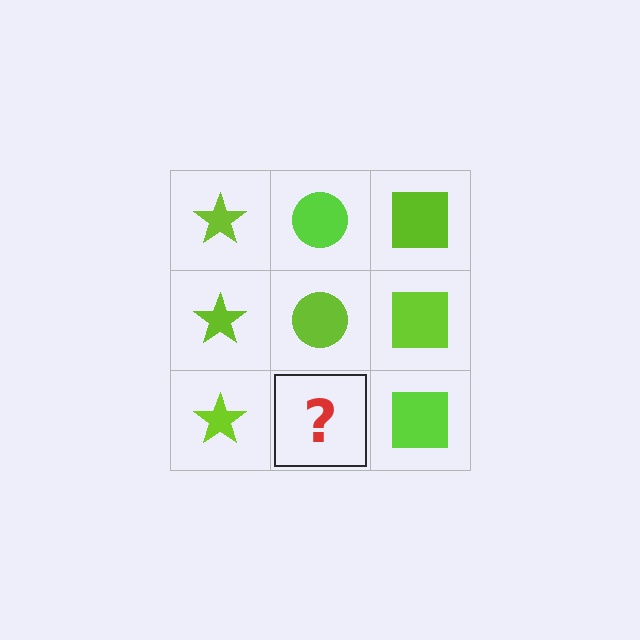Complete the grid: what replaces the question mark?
The question mark should be replaced with a lime circle.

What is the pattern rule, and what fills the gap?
The rule is that each column has a consistent shape. The gap should be filled with a lime circle.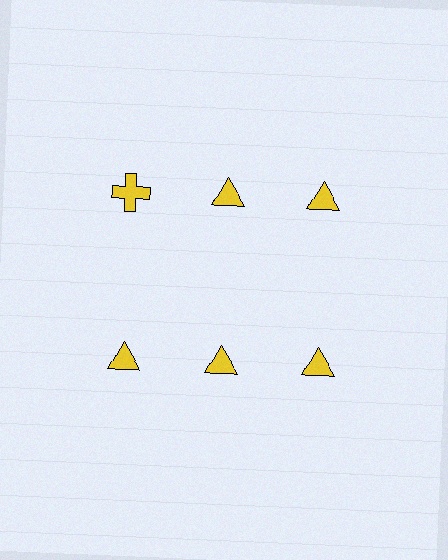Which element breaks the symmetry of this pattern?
The yellow cross in the top row, leftmost column breaks the symmetry. All other shapes are yellow triangles.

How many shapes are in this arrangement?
There are 6 shapes arranged in a grid pattern.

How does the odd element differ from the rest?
It has a different shape: cross instead of triangle.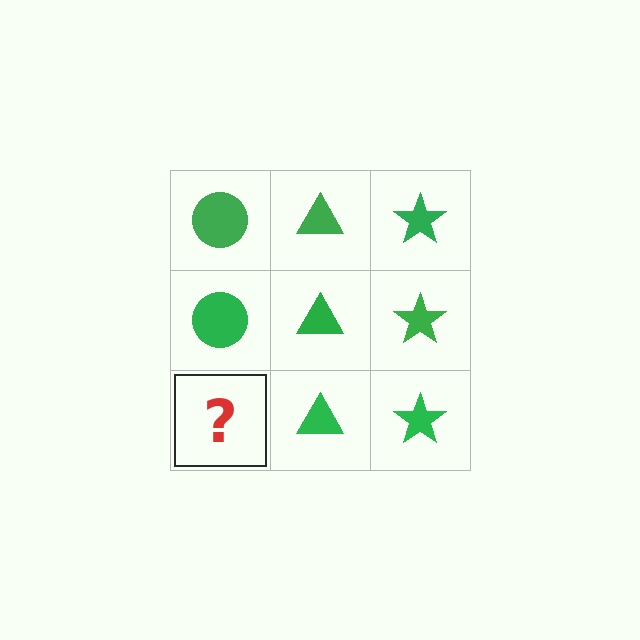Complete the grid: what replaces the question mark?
The question mark should be replaced with a green circle.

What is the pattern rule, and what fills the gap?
The rule is that each column has a consistent shape. The gap should be filled with a green circle.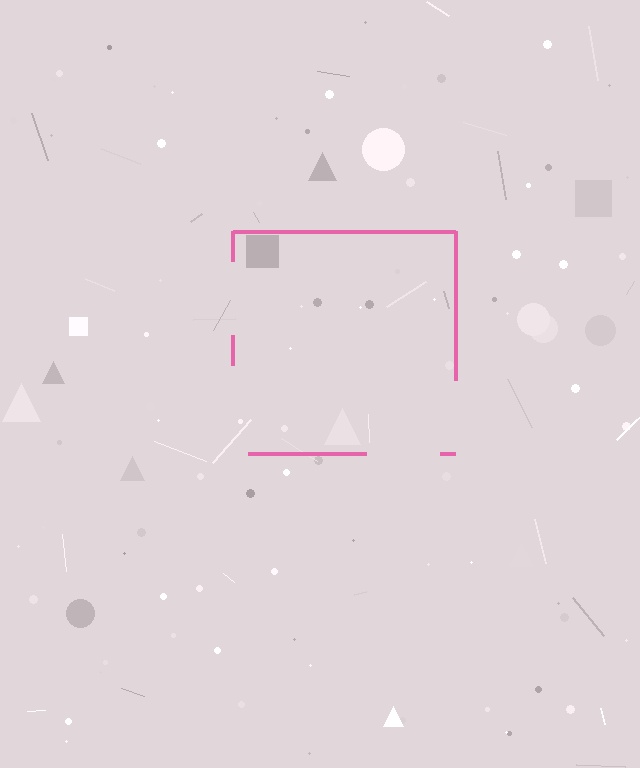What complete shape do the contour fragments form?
The contour fragments form a square.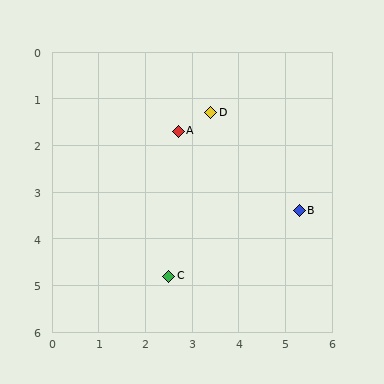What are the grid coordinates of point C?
Point C is at approximately (2.5, 4.8).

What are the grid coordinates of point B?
Point B is at approximately (5.3, 3.4).